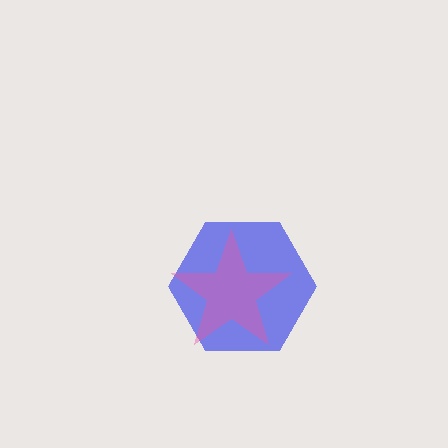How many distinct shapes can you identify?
There are 2 distinct shapes: a blue hexagon, a pink star.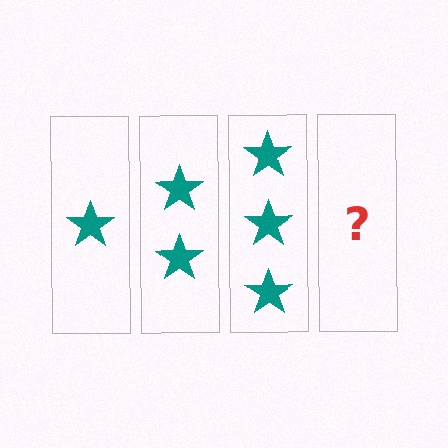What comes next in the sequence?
The next element should be 4 stars.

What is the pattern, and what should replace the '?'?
The pattern is that each step adds one more star. The '?' should be 4 stars.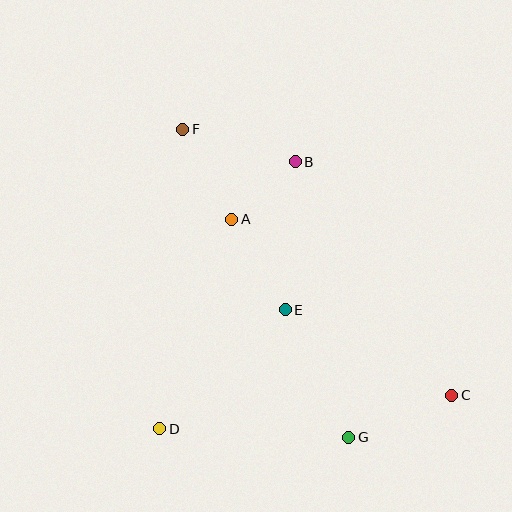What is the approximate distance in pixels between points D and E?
The distance between D and E is approximately 173 pixels.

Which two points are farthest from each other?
Points C and F are farthest from each other.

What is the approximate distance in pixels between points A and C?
The distance between A and C is approximately 282 pixels.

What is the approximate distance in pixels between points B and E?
The distance between B and E is approximately 148 pixels.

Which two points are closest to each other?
Points A and B are closest to each other.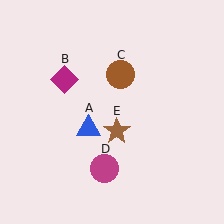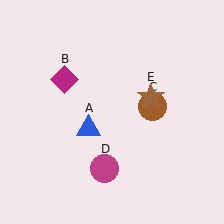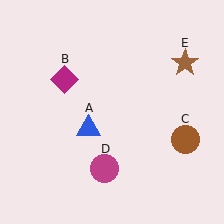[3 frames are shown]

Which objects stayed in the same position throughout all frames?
Blue triangle (object A) and magenta diamond (object B) and magenta circle (object D) remained stationary.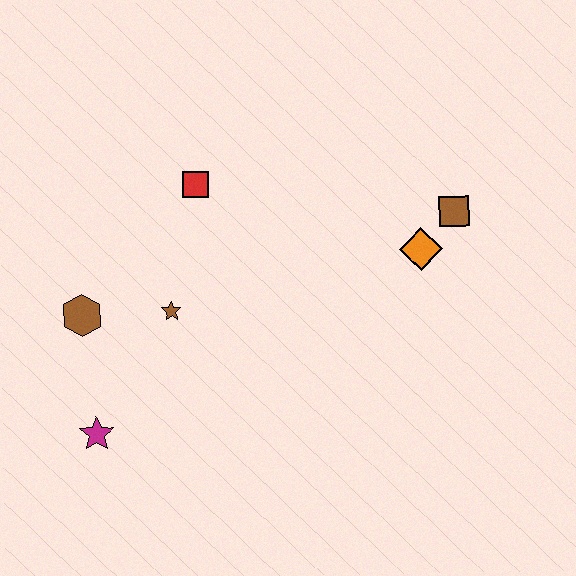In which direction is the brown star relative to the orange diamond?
The brown star is to the left of the orange diamond.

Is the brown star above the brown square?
No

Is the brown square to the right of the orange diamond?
Yes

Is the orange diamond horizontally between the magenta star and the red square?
No